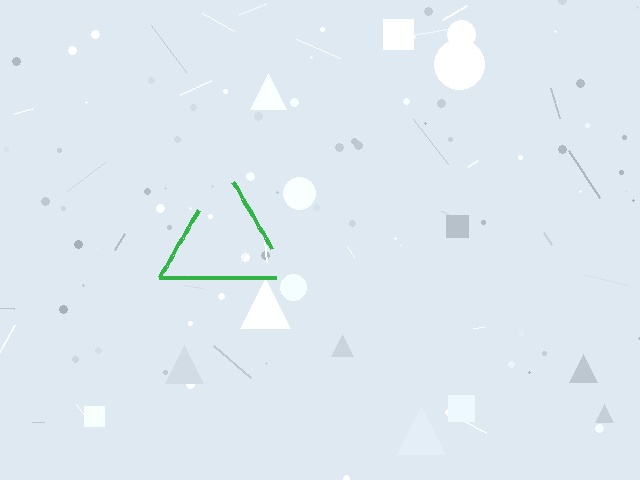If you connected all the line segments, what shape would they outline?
They would outline a triangle.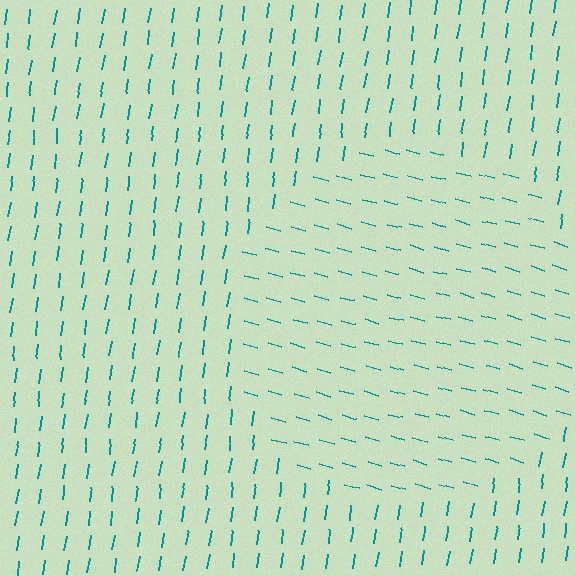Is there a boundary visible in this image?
Yes, there is a texture boundary formed by a change in line orientation.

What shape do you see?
I see a circle.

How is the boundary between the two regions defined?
The boundary is defined purely by a change in line orientation (approximately 82 degrees difference). All lines are the same color and thickness.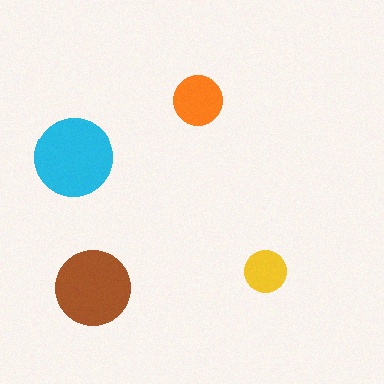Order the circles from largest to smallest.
the cyan one, the brown one, the orange one, the yellow one.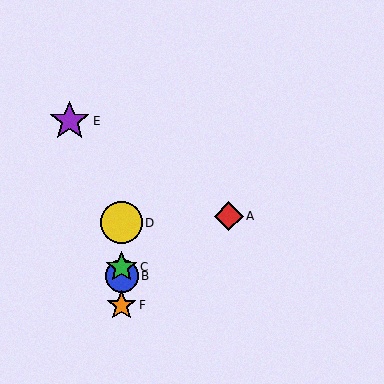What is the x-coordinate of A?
Object A is at x≈229.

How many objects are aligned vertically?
4 objects (B, C, D, F) are aligned vertically.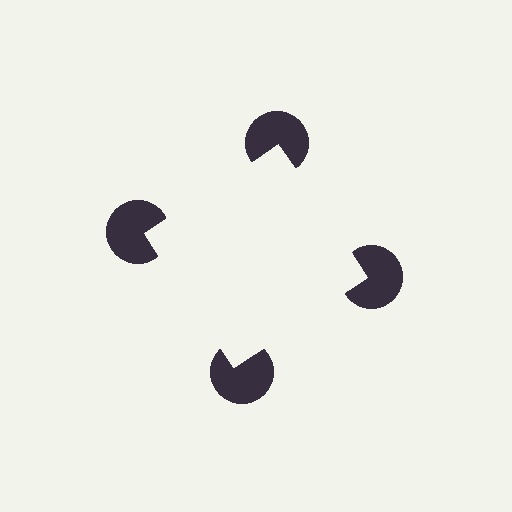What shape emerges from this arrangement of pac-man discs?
An illusory square — its edges are inferred from the aligned wedge cuts in the pac-man discs, not physically drawn.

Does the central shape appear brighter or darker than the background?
It typically appears slightly brighter than the background, even though no actual brightness change is drawn.